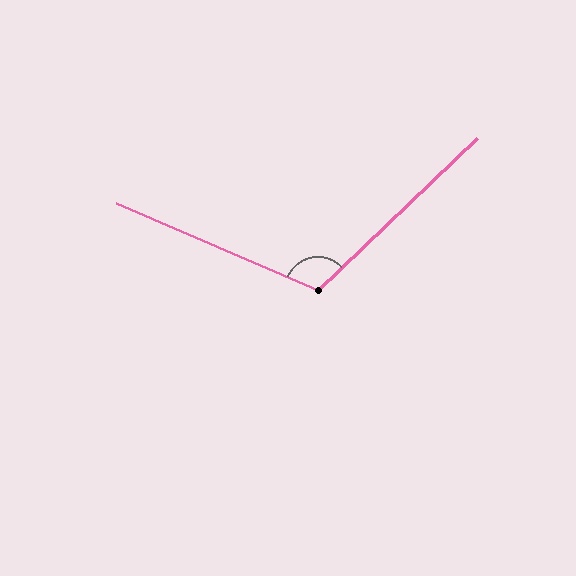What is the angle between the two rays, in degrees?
Approximately 113 degrees.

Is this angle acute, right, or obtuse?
It is obtuse.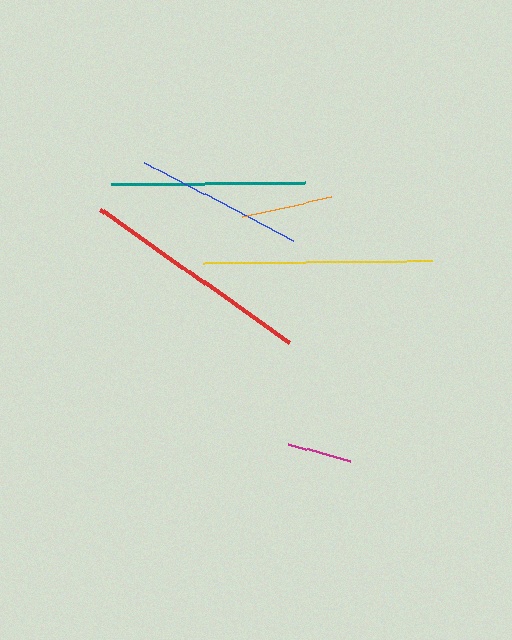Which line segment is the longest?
The red line is the longest at approximately 232 pixels.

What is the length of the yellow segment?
The yellow segment is approximately 229 pixels long.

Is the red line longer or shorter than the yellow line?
The red line is longer than the yellow line.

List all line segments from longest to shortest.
From longest to shortest: red, yellow, teal, blue, orange, magenta.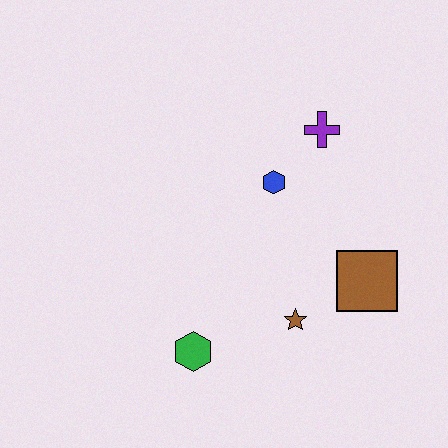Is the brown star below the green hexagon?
No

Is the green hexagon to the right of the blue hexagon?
No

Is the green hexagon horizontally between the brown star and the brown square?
No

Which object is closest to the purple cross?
The blue hexagon is closest to the purple cross.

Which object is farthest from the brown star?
The purple cross is farthest from the brown star.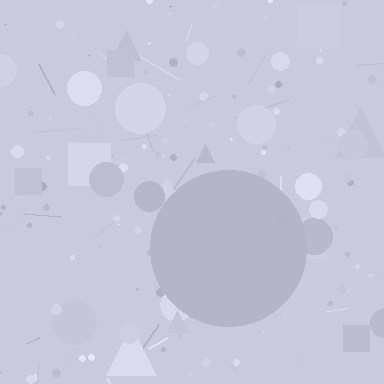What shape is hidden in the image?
A circle is hidden in the image.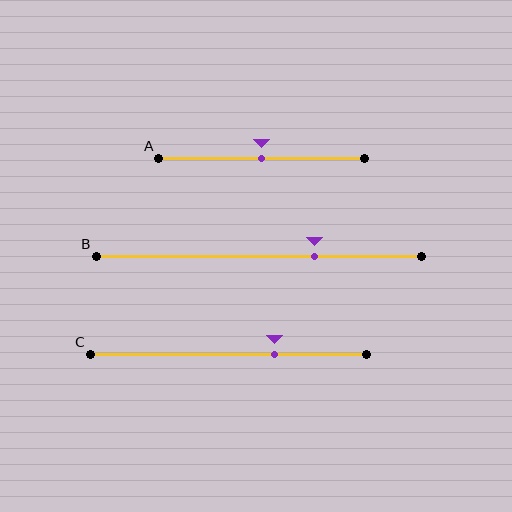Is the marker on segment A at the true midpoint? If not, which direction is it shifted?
Yes, the marker on segment A is at the true midpoint.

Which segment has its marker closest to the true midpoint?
Segment A has its marker closest to the true midpoint.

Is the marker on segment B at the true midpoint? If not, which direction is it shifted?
No, the marker on segment B is shifted to the right by about 17% of the segment length.